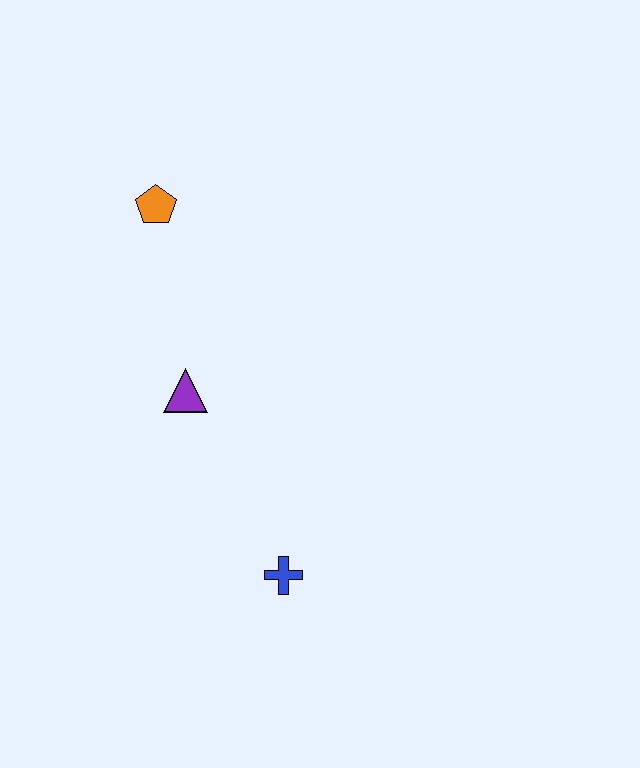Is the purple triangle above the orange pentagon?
No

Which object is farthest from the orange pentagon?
The blue cross is farthest from the orange pentagon.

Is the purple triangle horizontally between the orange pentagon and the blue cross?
Yes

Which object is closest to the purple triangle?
The orange pentagon is closest to the purple triangle.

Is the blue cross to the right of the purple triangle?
Yes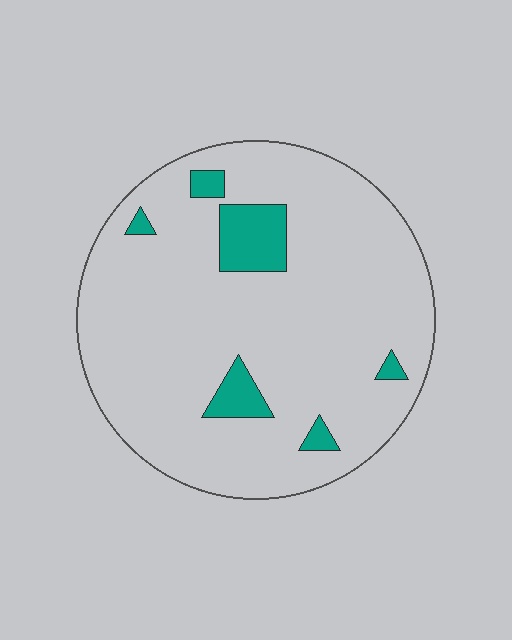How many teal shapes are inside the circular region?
6.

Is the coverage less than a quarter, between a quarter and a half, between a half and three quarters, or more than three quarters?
Less than a quarter.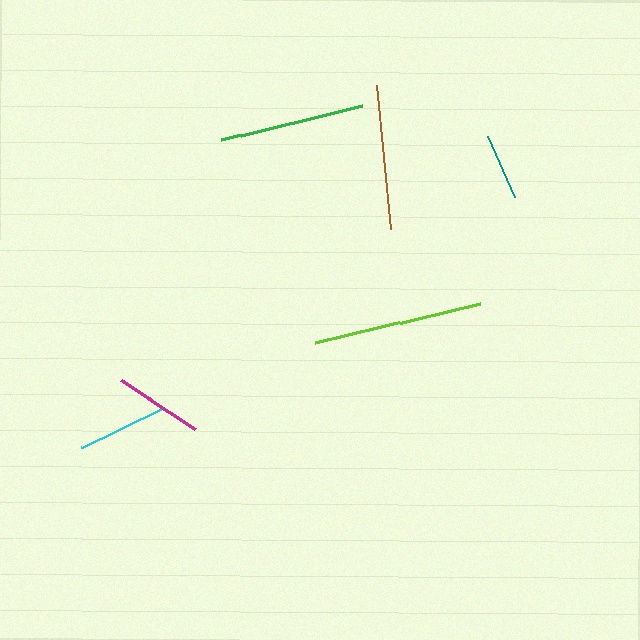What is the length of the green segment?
The green segment is approximately 146 pixels long.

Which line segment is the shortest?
The teal line is the shortest at approximately 67 pixels.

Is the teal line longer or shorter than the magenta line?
The magenta line is longer than the teal line.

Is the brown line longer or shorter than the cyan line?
The brown line is longer than the cyan line.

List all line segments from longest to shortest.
From longest to shortest: lime, green, brown, magenta, cyan, teal.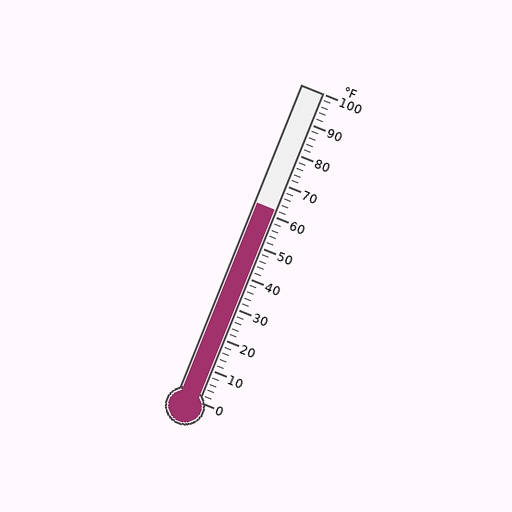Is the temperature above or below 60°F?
The temperature is above 60°F.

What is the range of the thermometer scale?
The thermometer scale ranges from 0°F to 100°F.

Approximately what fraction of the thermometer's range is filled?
The thermometer is filled to approximately 60% of its range.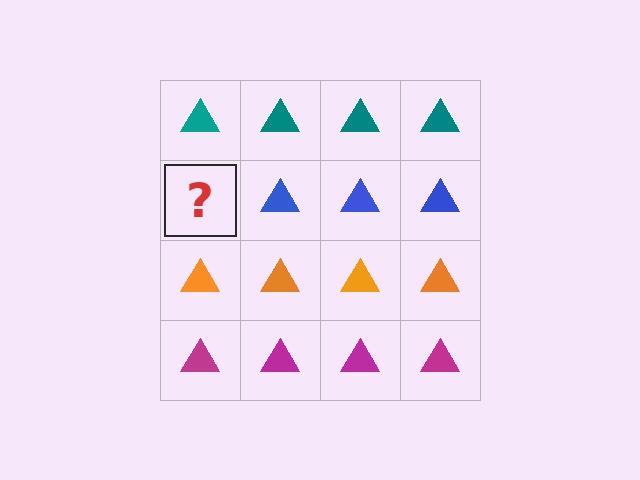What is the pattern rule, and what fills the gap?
The rule is that each row has a consistent color. The gap should be filled with a blue triangle.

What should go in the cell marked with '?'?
The missing cell should contain a blue triangle.